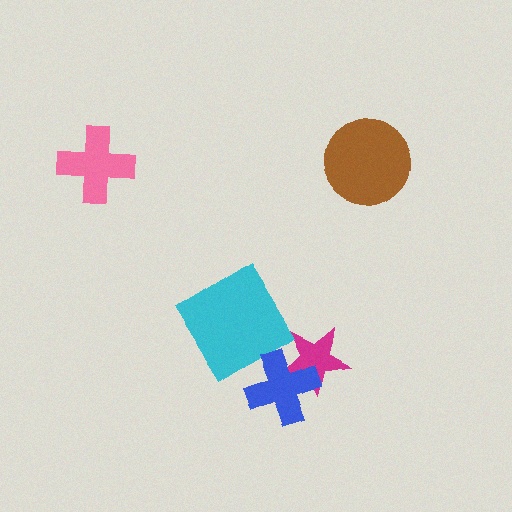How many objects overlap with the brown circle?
0 objects overlap with the brown circle.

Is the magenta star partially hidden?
Yes, it is partially covered by another shape.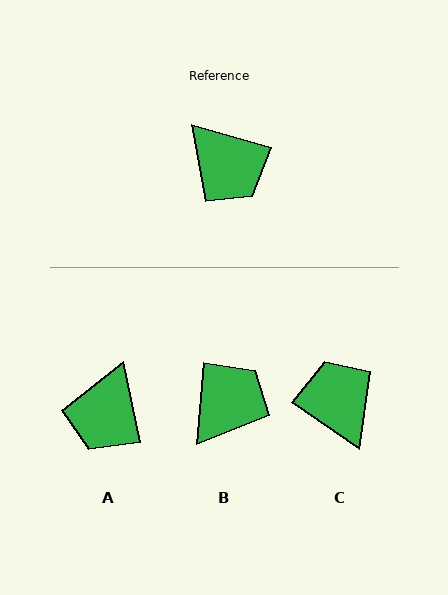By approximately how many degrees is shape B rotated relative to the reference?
Approximately 101 degrees counter-clockwise.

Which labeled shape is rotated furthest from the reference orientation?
C, about 162 degrees away.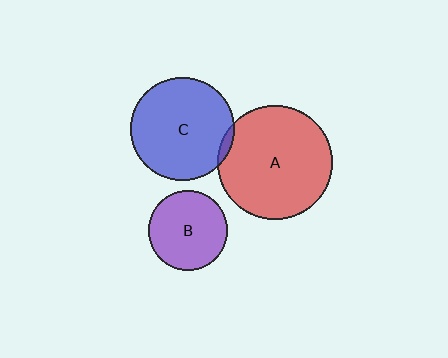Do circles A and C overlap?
Yes.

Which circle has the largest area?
Circle A (red).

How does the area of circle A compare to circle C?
Approximately 1.2 times.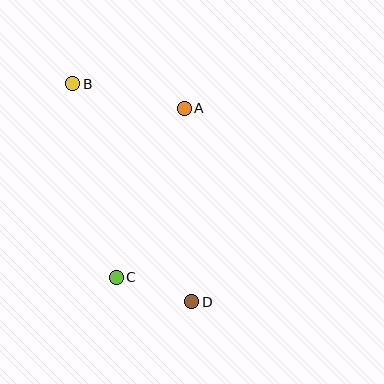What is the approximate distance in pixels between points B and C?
The distance between B and C is approximately 199 pixels.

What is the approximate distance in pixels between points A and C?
The distance between A and C is approximately 182 pixels.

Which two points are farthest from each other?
Points B and D are farthest from each other.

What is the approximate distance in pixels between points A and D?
The distance between A and D is approximately 194 pixels.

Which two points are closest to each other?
Points C and D are closest to each other.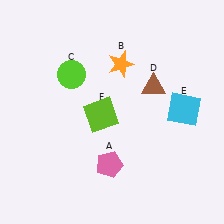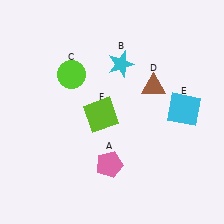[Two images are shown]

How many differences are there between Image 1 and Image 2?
There is 1 difference between the two images.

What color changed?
The star (B) changed from orange in Image 1 to cyan in Image 2.